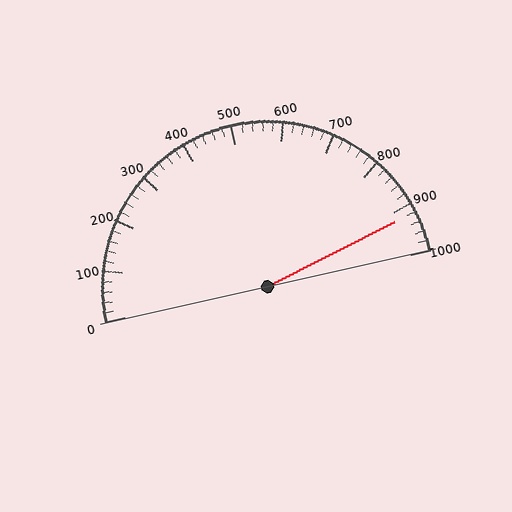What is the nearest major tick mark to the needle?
The nearest major tick mark is 900.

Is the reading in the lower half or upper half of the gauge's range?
The reading is in the upper half of the range (0 to 1000).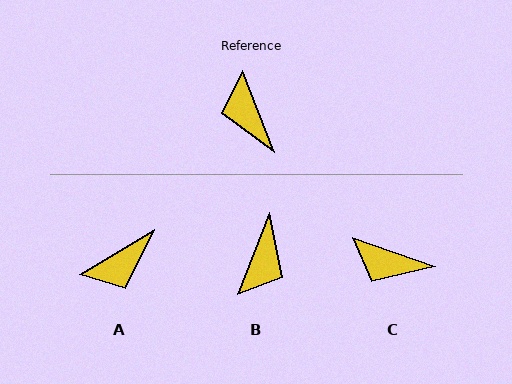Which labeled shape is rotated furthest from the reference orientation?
B, about 137 degrees away.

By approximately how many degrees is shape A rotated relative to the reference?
Approximately 99 degrees counter-clockwise.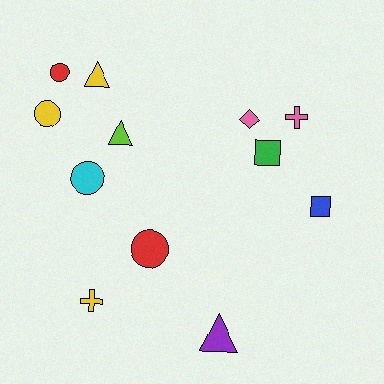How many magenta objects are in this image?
There are no magenta objects.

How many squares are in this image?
There are 2 squares.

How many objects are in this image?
There are 12 objects.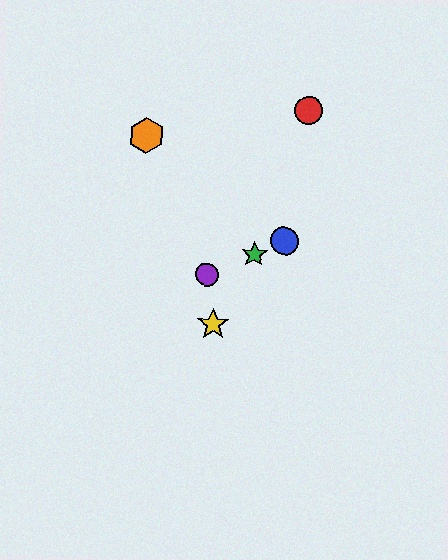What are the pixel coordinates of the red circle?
The red circle is at (308, 110).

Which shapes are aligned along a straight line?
The blue circle, the green star, the purple circle are aligned along a straight line.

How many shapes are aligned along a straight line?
3 shapes (the blue circle, the green star, the purple circle) are aligned along a straight line.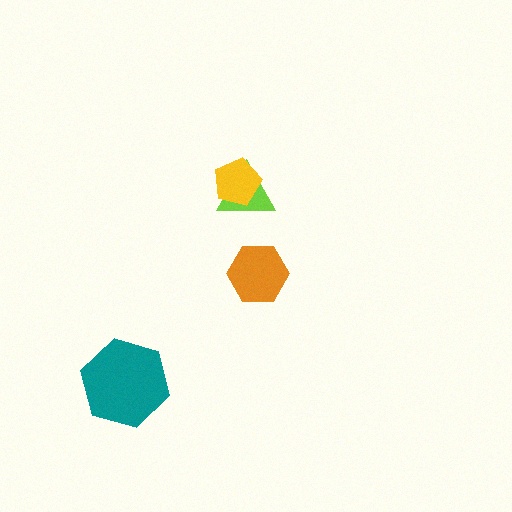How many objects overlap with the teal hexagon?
0 objects overlap with the teal hexagon.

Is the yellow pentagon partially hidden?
No, no other shape covers it.